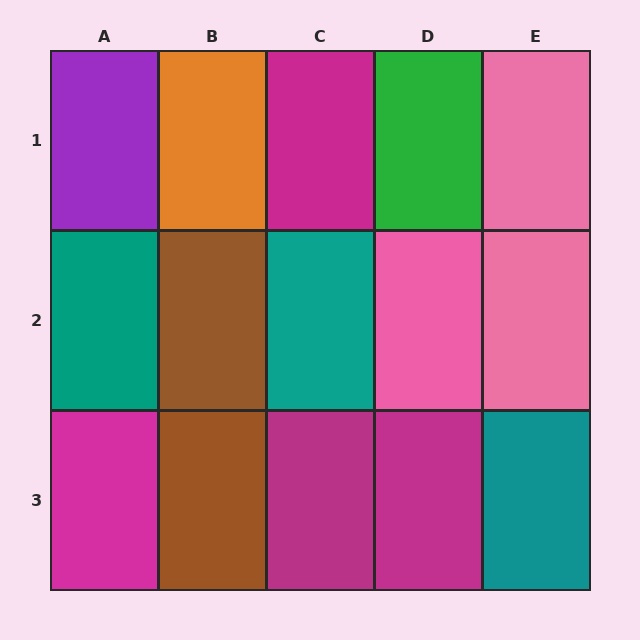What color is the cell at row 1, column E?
Pink.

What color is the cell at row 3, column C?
Magenta.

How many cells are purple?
1 cell is purple.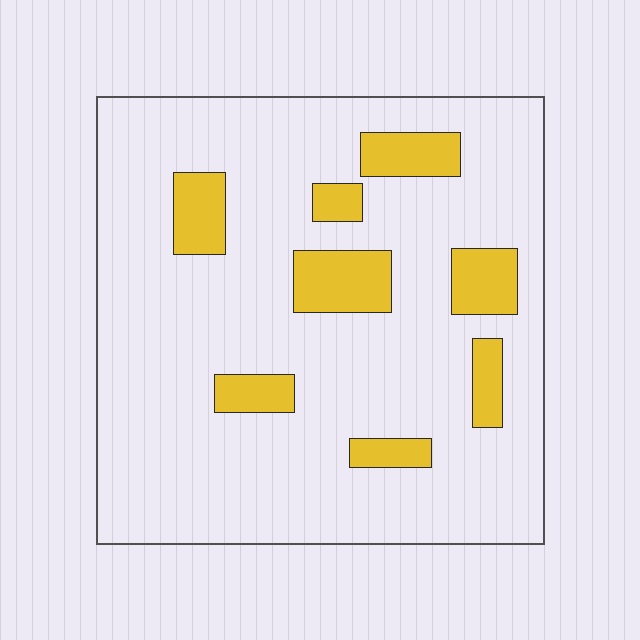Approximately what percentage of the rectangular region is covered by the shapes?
Approximately 15%.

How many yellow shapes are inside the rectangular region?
8.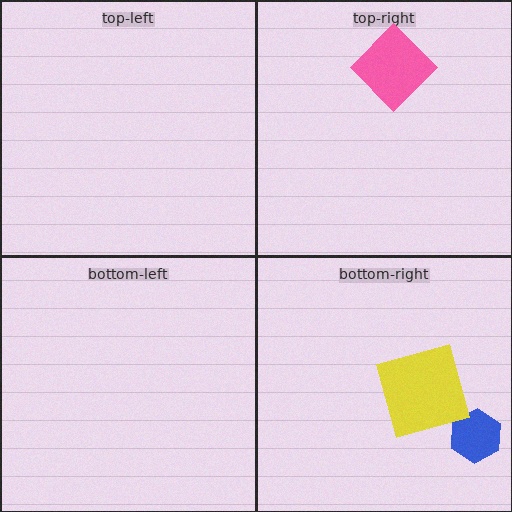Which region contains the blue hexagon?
The bottom-right region.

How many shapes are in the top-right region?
1.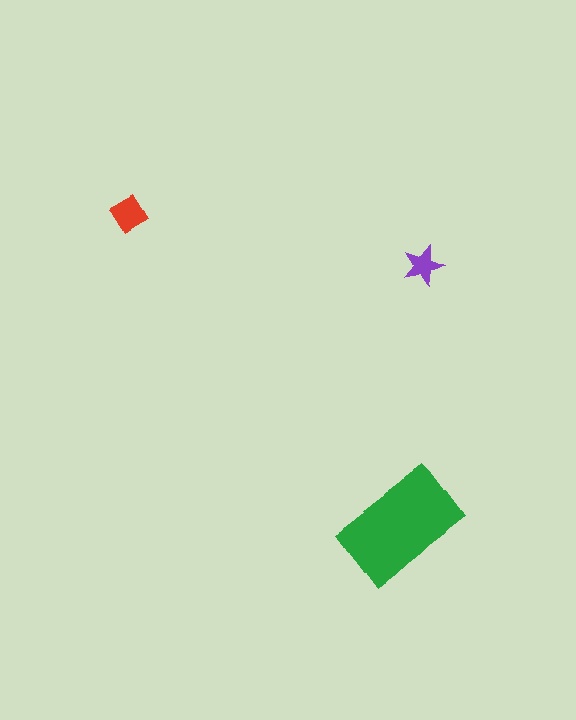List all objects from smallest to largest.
The purple star, the red diamond, the green rectangle.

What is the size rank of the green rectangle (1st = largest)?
1st.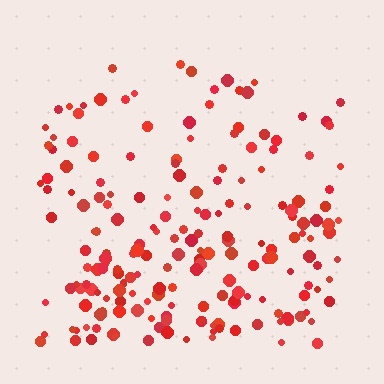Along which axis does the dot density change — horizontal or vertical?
Vertical.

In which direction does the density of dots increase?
From top to bottom, with the bottom side densest.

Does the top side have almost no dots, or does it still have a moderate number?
Still a moderate number, just noticeably fewer than the bottom.